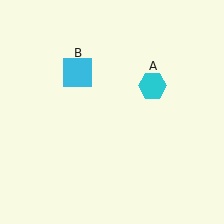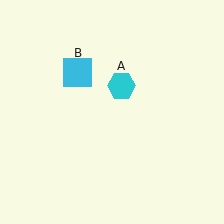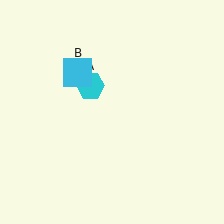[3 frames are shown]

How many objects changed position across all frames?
1 object changed position: cyan hexagon (object A).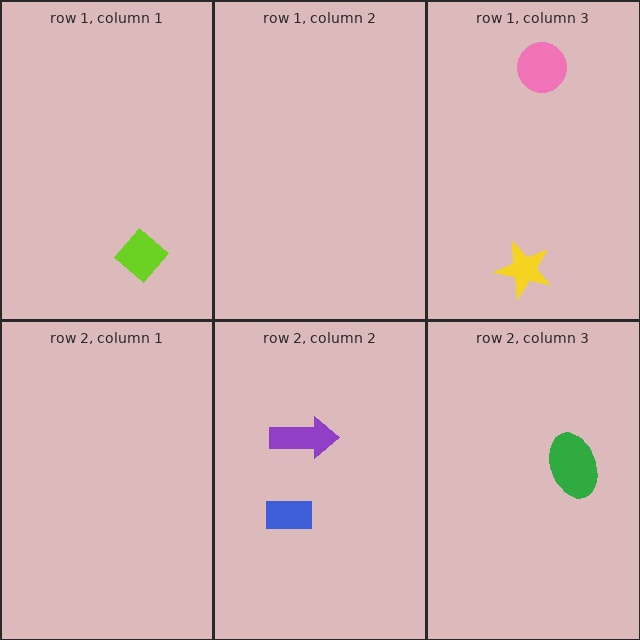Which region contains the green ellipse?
The row 2, column 3 region.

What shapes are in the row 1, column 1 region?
The lime diamond.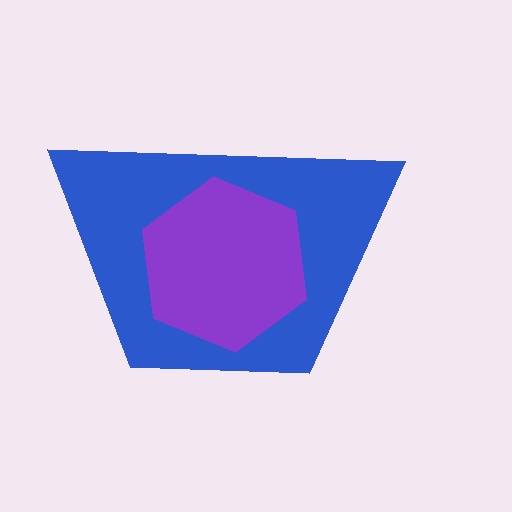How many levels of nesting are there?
2.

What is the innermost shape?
The purple hexagon.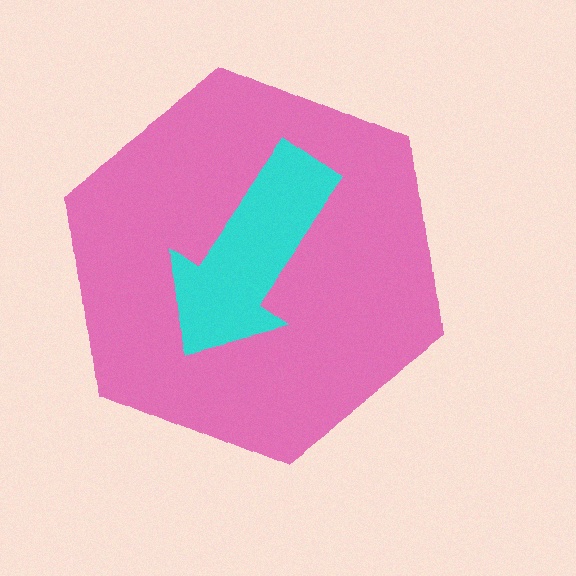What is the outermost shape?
The pink hexagon.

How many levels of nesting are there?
2.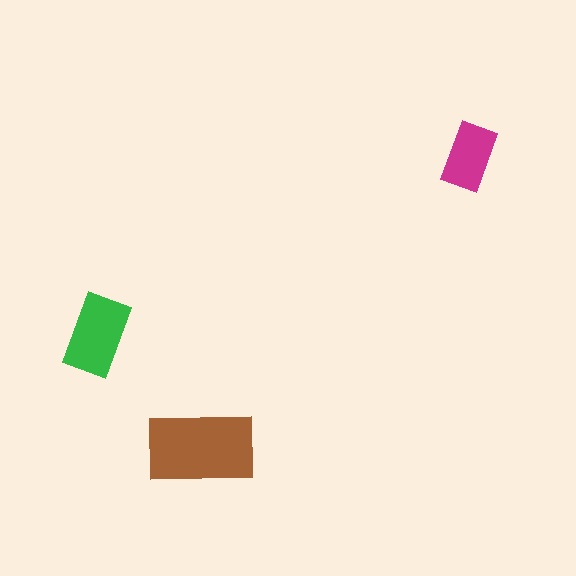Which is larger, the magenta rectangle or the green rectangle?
The green one.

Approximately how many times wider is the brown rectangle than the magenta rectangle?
About 1.5 times wider.